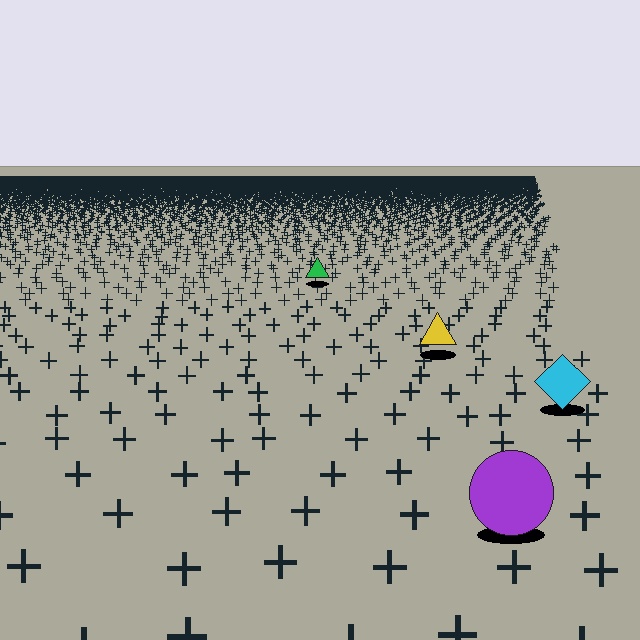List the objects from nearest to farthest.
From nearest to farthest: the purple circle, the cyan diamond, the yellow triangle, the green triangle.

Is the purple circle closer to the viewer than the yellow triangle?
Yes. The purple circle is closer — you can tell from the texture gradient: the ground texture is coarser near it.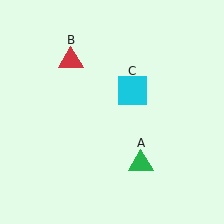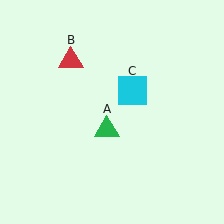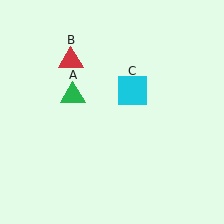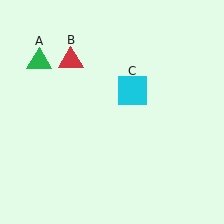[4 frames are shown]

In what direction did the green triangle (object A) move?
The green triangle (object A) moved up and to the left.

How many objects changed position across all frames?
1 object changed position: green triangle (object A).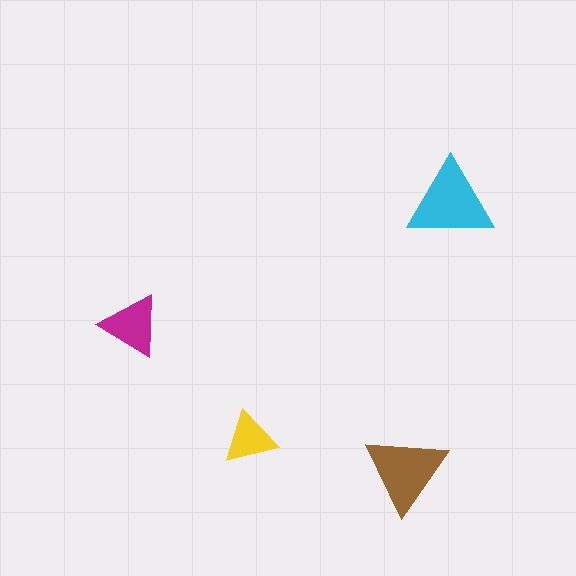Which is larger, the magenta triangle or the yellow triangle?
The magenta one.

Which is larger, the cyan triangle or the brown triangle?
The cyan one.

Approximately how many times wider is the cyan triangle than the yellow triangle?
About 1.5 times wider.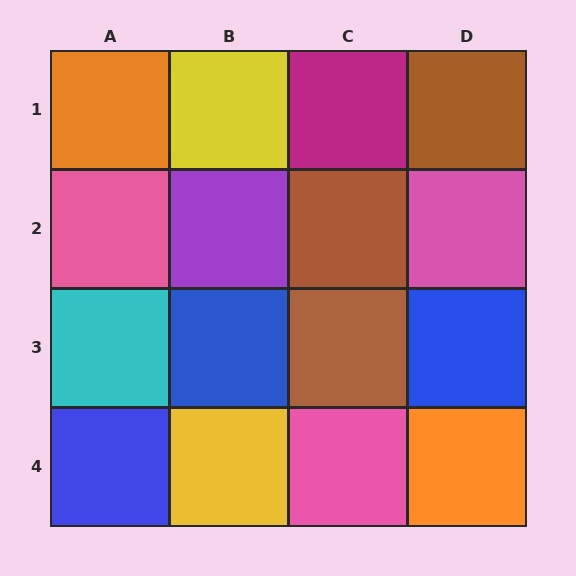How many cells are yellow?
2 cells are yellow.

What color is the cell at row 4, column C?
Pink.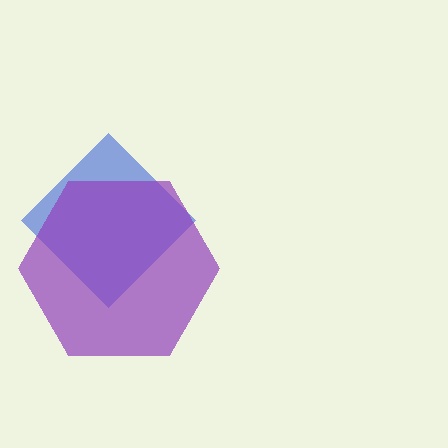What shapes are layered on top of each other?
The layered shapes are: a blue diamond, a purple hexagon.